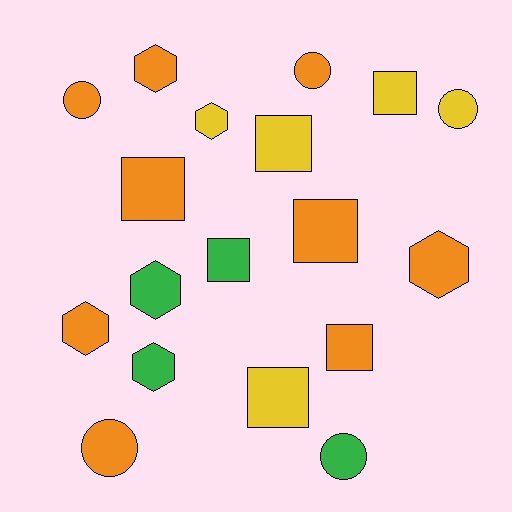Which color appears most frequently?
Orange, with 9 objects.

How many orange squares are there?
There are 3 orange squares.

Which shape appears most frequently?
Square, with 7 objects.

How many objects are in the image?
There are 18 objects.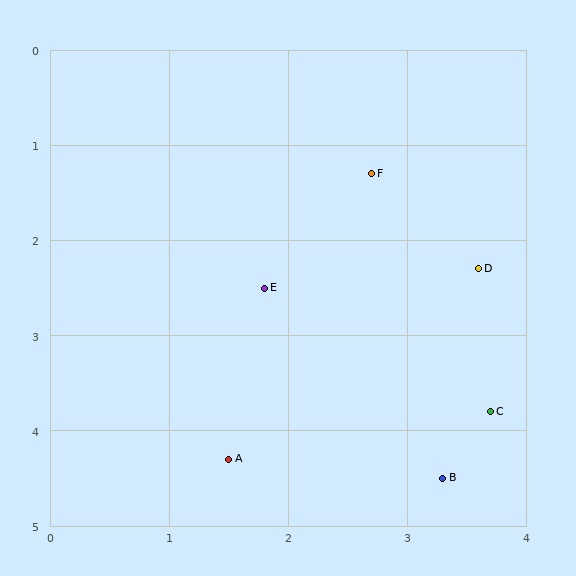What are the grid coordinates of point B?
Point B is at approximately (3.3, 4.5).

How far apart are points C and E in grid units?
Points C and E are about 2.3 grid units apart.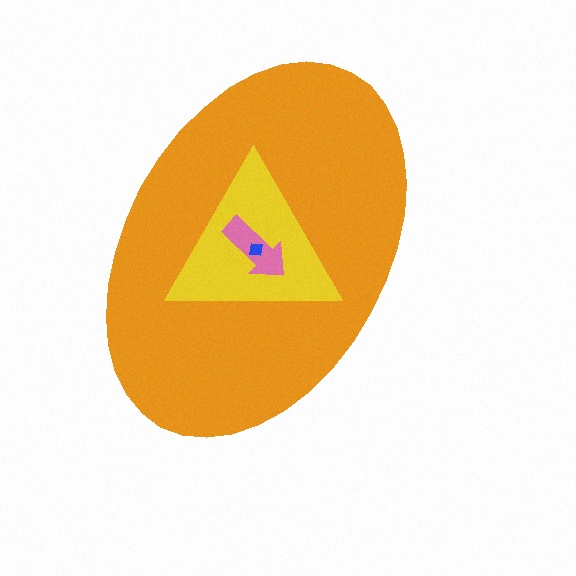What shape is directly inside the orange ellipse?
The yellow triangle.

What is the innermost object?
The blue square.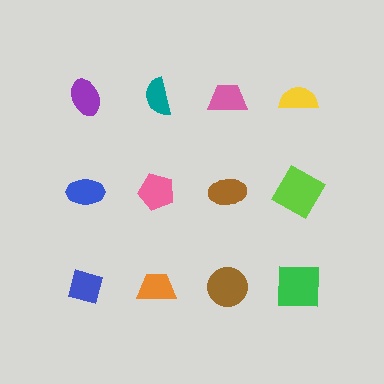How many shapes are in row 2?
4 shapes.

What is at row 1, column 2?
A teal semicircle.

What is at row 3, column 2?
An orange trapezoid.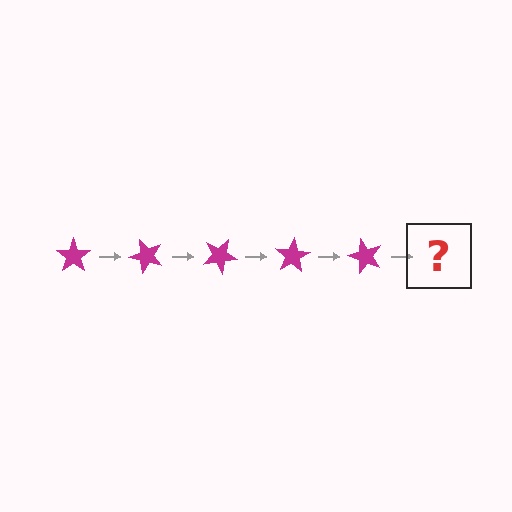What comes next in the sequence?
The next element should be a magenta star rotated 250 degrees.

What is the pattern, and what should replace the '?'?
The pattern is that the star rotates 50 degrees each step. The '?' should be a magenta star rotated 250 degrees.